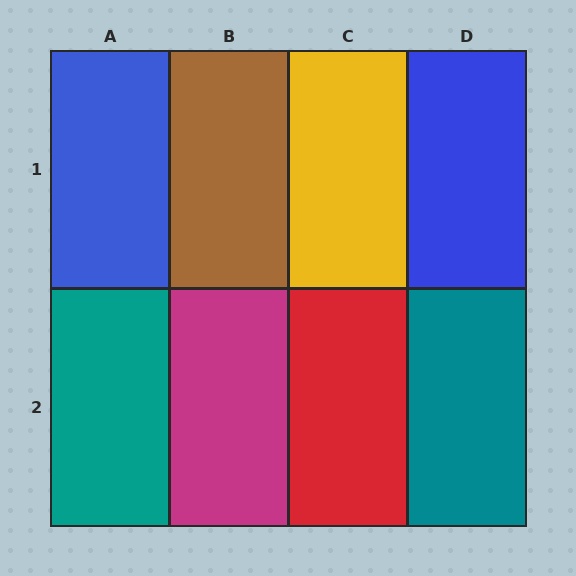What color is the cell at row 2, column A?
Teal.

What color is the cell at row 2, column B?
Magenta.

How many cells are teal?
2 cells are teal.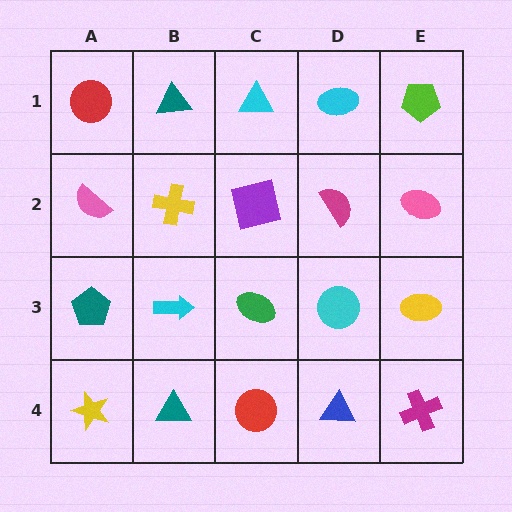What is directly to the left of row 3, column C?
A cyan arrow.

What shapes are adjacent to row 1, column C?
A purple square (row 2, column C), a teal triangle (row 1, column B), a cyan ellipse (row 1, column D).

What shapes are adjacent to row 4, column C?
A green ellipse (row 3, column C), a teal triangle (row 4, column B), a blue triangle (row 4, column D).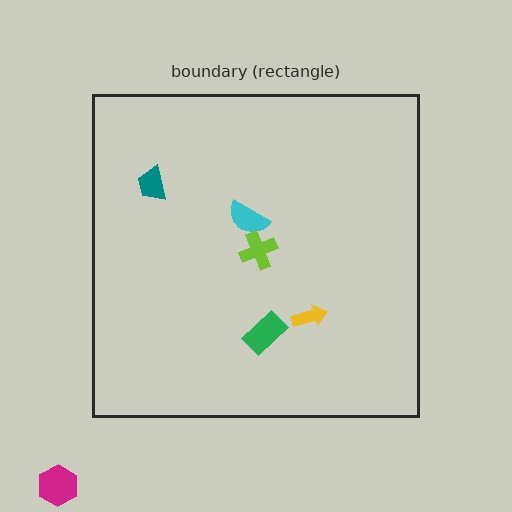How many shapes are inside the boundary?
5 inside, 1 outside.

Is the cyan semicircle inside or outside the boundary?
Inside.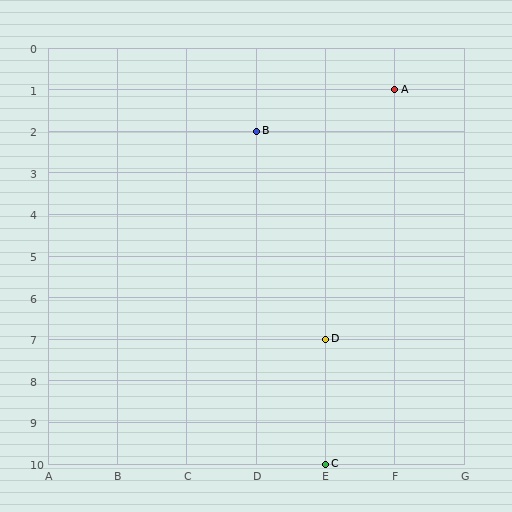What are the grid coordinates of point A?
Point A is at grid coordinates (F, 1).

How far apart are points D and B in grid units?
Points D and B are 1 column and 5 rows apart (about 5.1 grid units diagonally).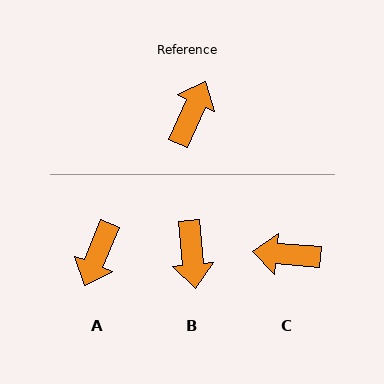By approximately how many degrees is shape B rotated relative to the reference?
Approximately 151 degrees clockwise.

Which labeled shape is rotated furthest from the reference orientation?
A, about 179 degrees away.